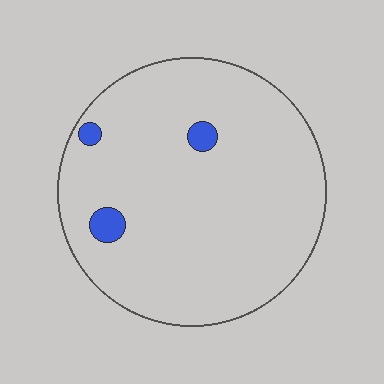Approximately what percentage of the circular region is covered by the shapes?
Approximately 5%.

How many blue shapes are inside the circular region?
3.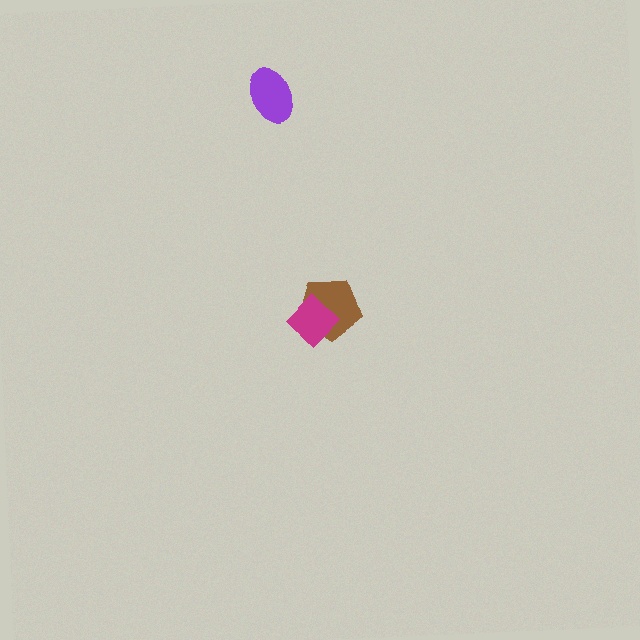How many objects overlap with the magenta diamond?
1 object overlaps with the magenta diamond.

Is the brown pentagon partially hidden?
Yes, it is partially covered by another shape.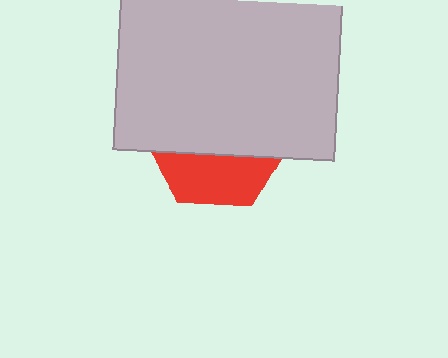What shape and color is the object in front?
The object in front is a light gray square.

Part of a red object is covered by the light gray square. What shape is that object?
It is a hexagon.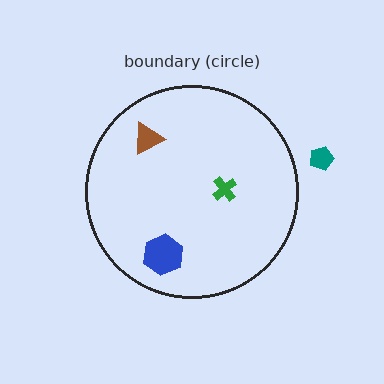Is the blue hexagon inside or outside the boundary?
Inside.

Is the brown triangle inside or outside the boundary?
Inside.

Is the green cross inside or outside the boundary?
Inside.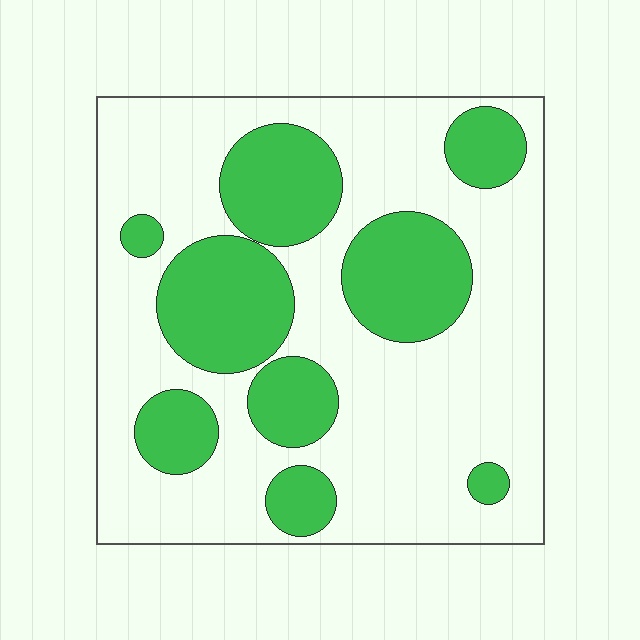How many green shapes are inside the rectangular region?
9.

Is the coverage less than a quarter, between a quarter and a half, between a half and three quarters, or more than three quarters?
Between a quarter and a half.